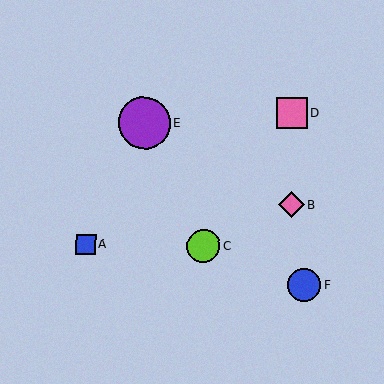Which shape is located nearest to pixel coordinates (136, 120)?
The purple circle (labeled E) at (144, 123) is nearest to that location.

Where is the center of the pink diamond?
The center of the pink diamond is at (291, 205).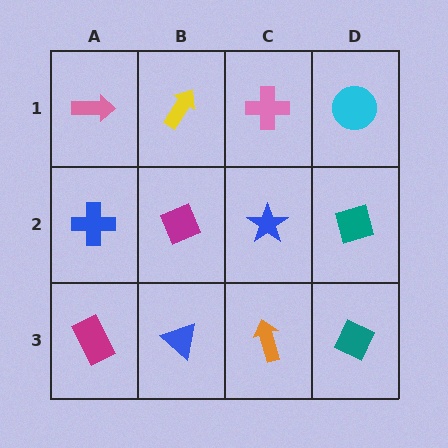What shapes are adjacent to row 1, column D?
A teal diamond (row 2, column D), a pink cross (row 1, column C).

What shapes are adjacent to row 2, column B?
A yellow arrow (row 1, column B), a blue triangle (row 3, column B), a blue cross (row 2, column A), a blue star (row 2, column C).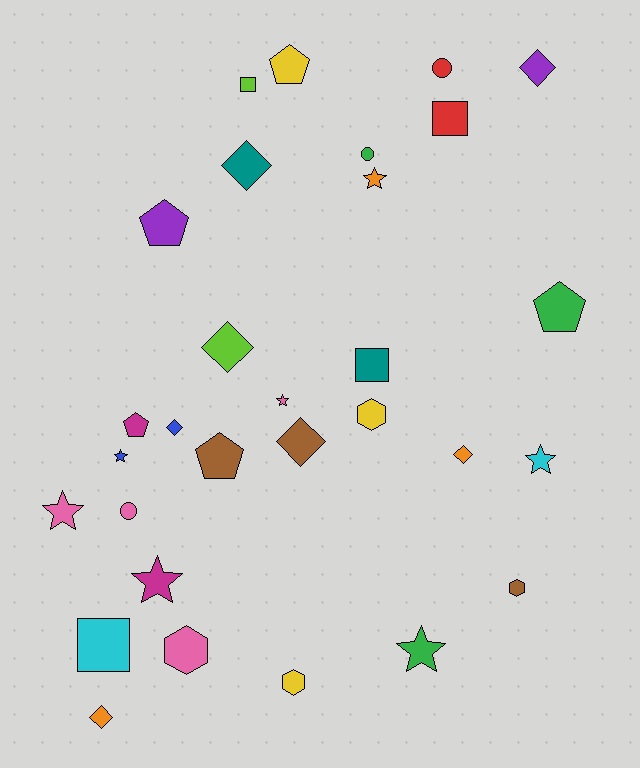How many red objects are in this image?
There are 2 red objects.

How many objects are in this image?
There are 30 objects.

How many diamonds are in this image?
There are 7 diamonds.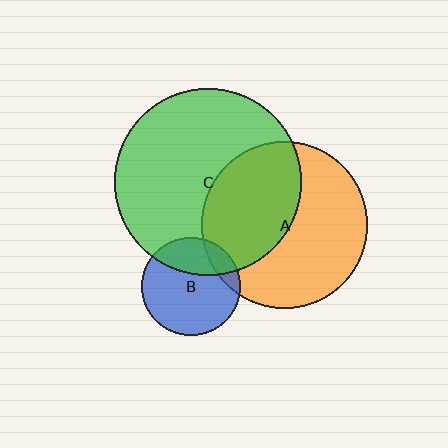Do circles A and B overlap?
Yes.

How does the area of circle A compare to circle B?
Approximately 2.9 times.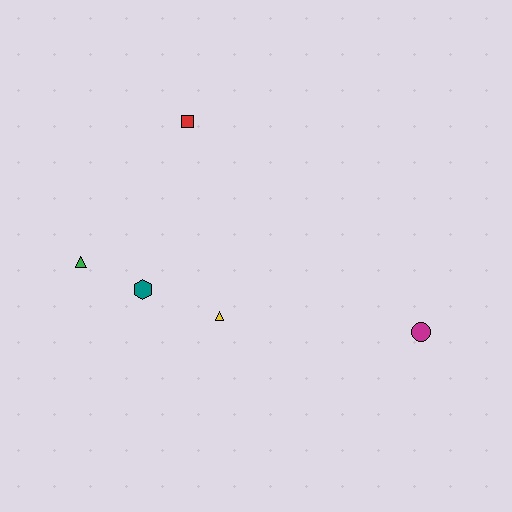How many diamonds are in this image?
There are no diamonds.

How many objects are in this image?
There are 5 objects.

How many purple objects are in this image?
There are no purple objects.